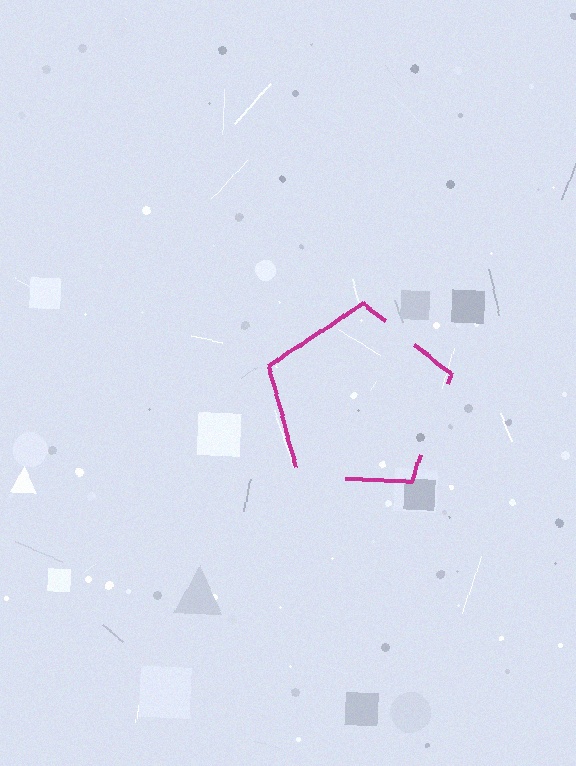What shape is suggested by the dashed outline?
The dashed outline suggests a pentagon.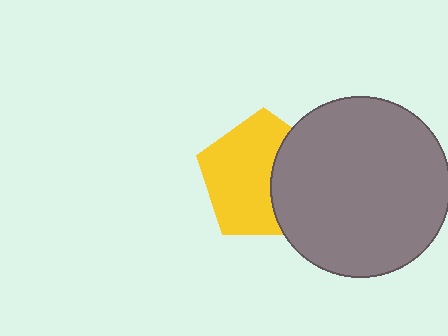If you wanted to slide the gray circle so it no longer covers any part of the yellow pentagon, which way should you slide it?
Slide it right — that is the most direct way to separate the two shapes.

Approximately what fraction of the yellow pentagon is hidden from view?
Roughly 37% of the yellow pentagon is hidden behind the gray circle.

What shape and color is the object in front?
The object in front is a gray circle.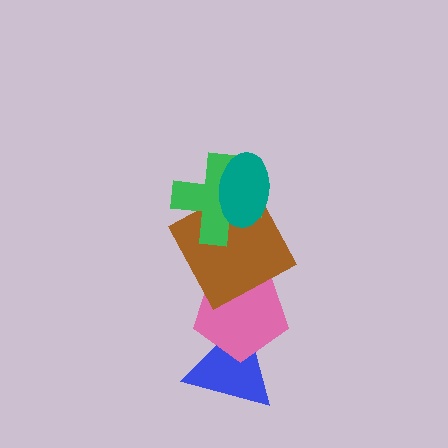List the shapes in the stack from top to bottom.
From top to bottom: the teal ellipse, the green cross, the brown square, the pink pentagon, the blue triangle.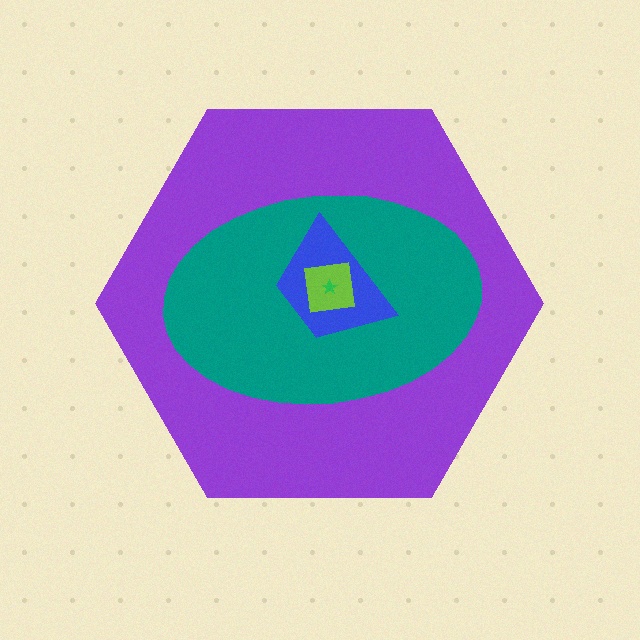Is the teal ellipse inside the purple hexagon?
Yes.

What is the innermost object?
The green star.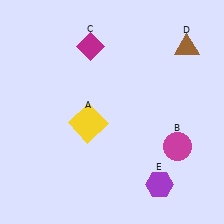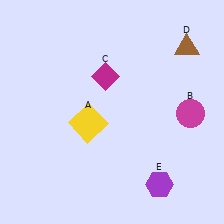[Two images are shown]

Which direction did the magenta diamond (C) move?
The magenta diamond (C) moved down.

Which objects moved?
The objects that moved are: the magenta circle (B), the magenta diamond (C).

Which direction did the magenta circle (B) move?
The magenta circle (B) moved up.